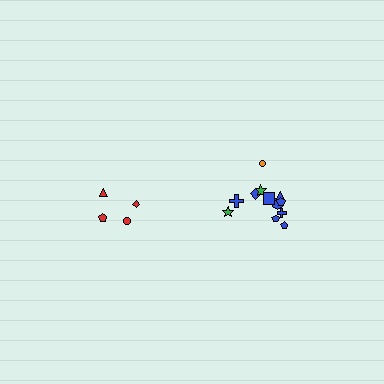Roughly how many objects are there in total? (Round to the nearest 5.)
Roughly 15 objects in total.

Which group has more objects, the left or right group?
The right group.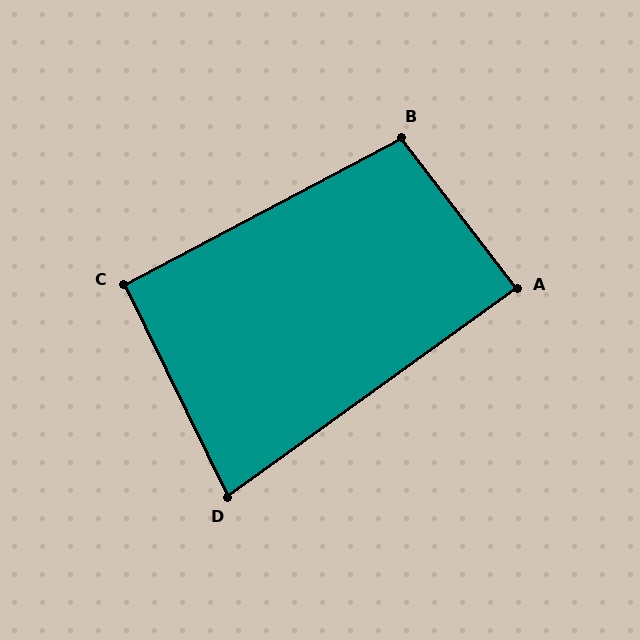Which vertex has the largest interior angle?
B, at approximately 100 degrees.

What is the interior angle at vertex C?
Approximately 92 degrees (approximately right).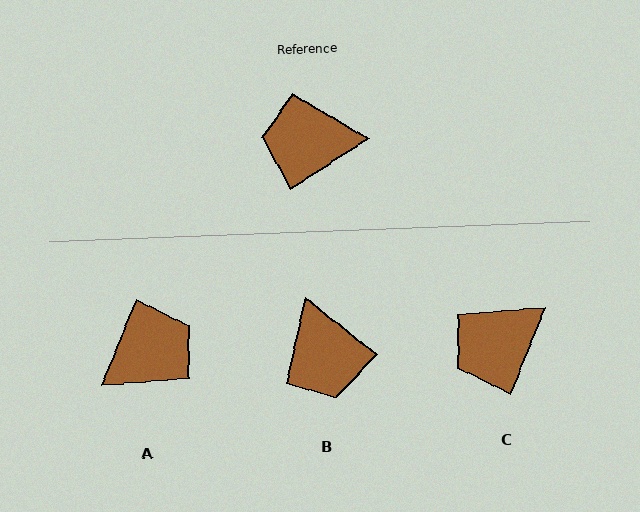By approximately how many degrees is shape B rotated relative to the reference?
Approximately 109 degrees counter-clockwise.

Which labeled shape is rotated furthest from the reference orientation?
A, about 145 degrees away.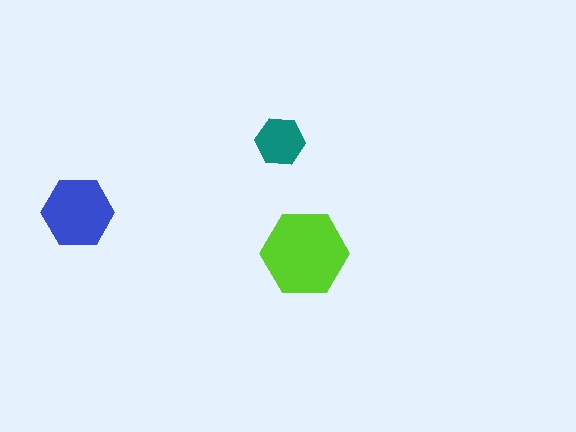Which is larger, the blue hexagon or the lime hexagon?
The lime one.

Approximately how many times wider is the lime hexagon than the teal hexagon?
About 2 times wider.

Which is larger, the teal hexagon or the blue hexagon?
The blue one.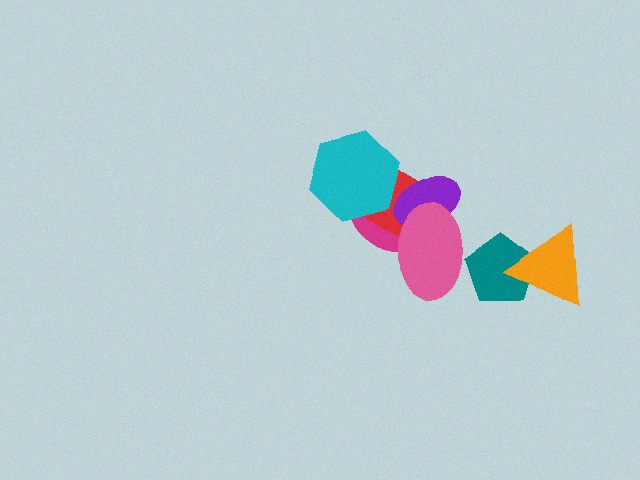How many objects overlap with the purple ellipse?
3 objects overlap with the purple ellipse.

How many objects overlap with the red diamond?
4 objects overlap with the red diamond.